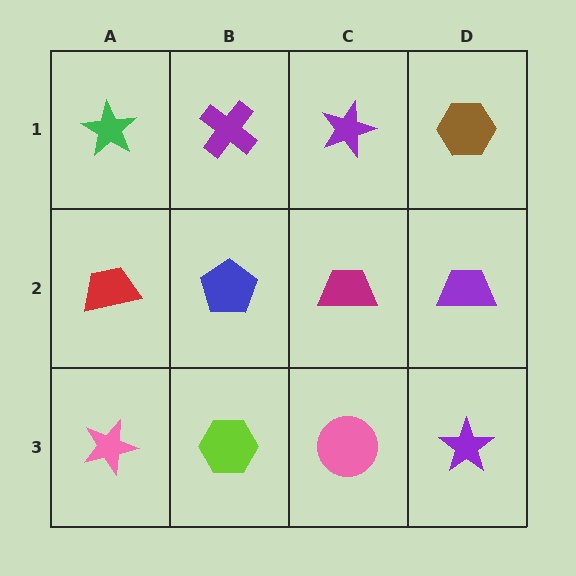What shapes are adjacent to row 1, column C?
A magenta trapezoid (row 2, column C), a purple cross (row 1, column B), a brown hexagon (row 1, column D).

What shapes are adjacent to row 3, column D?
A purple trapezoid (row 2, column D), a pink circle (row 3, column C).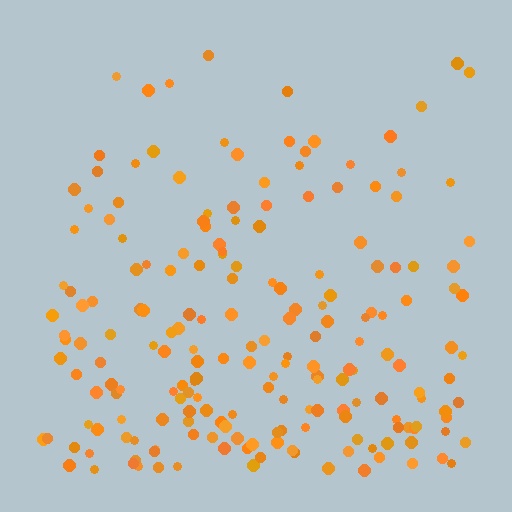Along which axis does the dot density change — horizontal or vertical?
Vertical.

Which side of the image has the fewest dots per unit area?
The top.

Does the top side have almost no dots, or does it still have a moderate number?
Still a moderate number, just noticeably fewer than the bottom.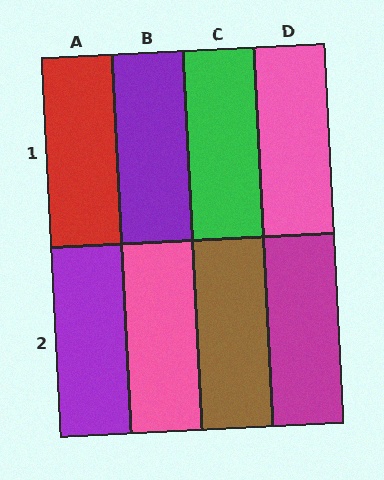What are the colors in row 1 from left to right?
Red, purple, green, pink.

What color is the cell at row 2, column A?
Purple.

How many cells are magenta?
1 cell is magenta.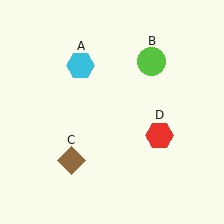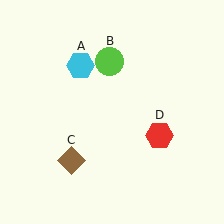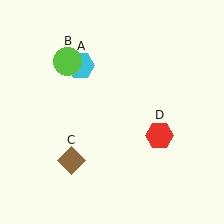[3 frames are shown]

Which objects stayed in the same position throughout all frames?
Cyan hexagon (object A) and brown diamond (object C) and red hexagon (object D) remained stationary.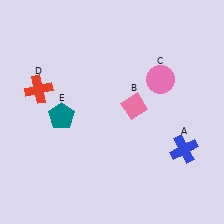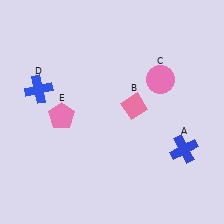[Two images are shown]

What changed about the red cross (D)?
In Image 1, D is red. In Image 2, it changed to blue.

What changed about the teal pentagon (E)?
In Image 1, E is teal. In Image 2, it changed to pink.